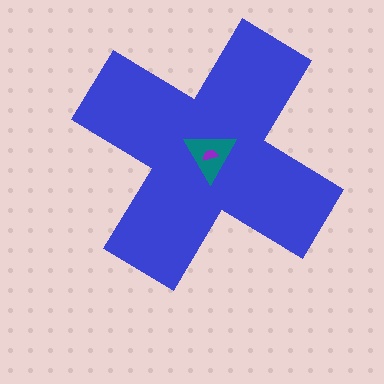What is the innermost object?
The purple semicircle.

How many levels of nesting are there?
3.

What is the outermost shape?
The blue cross.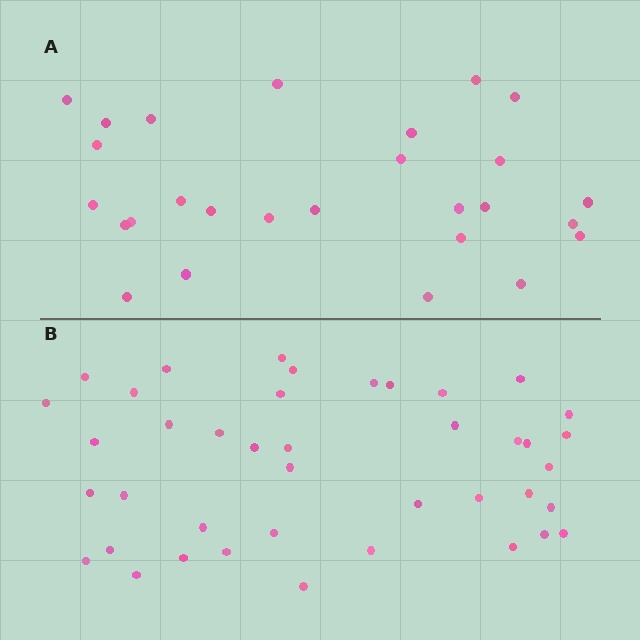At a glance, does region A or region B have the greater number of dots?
Region B (the bottom region) has more dots.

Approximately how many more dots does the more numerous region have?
Region B has approximately 15 more dots than region A.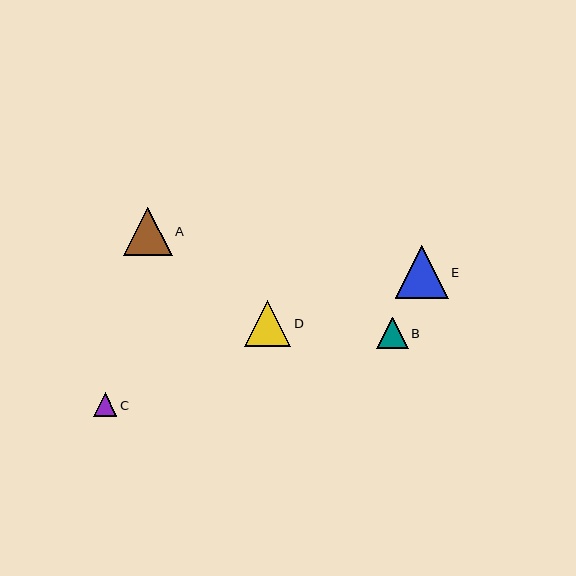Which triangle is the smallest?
Triangle C is the smallest with a size of approximately 24 pixels.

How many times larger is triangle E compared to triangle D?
Triangle E is approximately 1.1 times the size of triangle D.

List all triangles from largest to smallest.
From largest to smallest: E, A, D, B, C.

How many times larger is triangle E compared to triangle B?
Triangle E is approximately 1.7 times the size of triangle B.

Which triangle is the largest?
Triangle E is the largest with a size of approximately 53 pixels.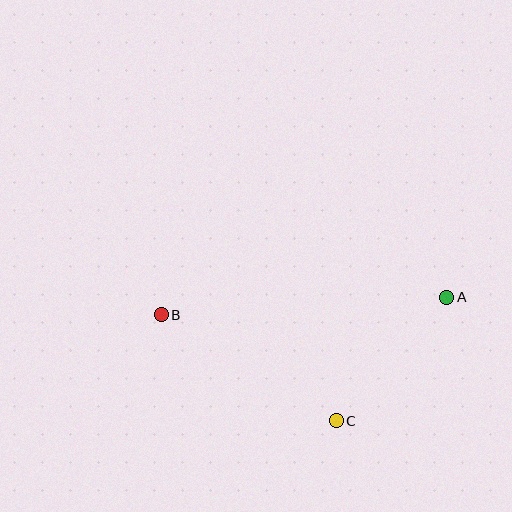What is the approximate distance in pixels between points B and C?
The distance between B and C is approximately 205 pixels.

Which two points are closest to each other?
Points A and C are closest to each other.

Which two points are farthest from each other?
Points A and B are farthest from each other.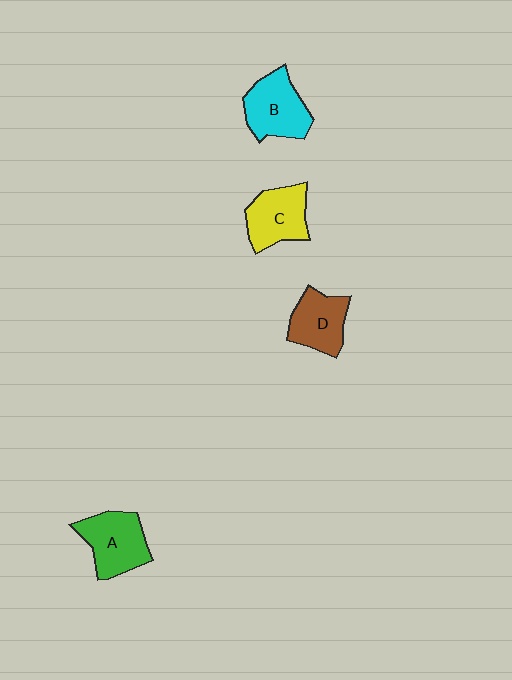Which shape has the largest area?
Shape B (cyan).